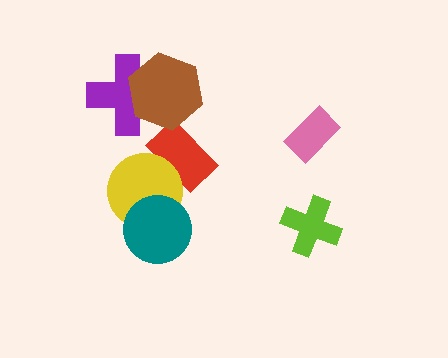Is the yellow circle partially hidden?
Yes, it is partially covered by another shape.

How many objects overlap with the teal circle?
1 object overlaps with the teal circle.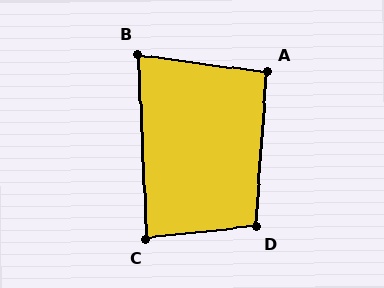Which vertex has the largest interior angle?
D, at approximately 100 degrees.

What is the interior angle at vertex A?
Approximately 93 degrees (approximately right).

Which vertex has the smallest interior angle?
B, at approximately 80 degrees.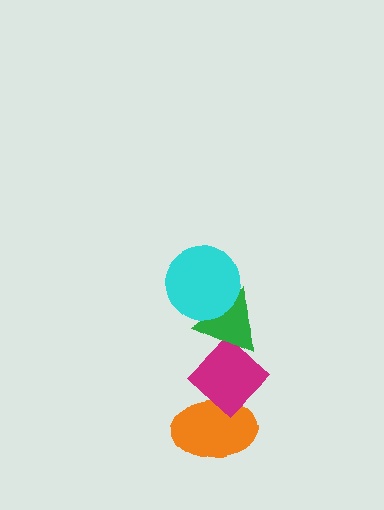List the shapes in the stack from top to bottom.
From top to bottom: the cyan circle, the green triangle, the magenta diamond, the orange ellipse.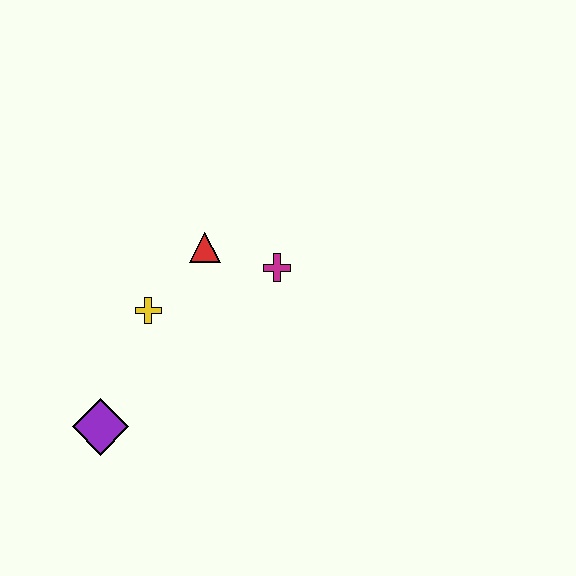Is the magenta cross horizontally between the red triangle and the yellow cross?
No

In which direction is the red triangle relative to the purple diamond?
The red triangle is above the purple diamond.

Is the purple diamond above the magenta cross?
No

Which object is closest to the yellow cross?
The red triangle is closest to the yellow cross.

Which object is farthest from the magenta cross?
The purple diamond is farthest from the magenta cross.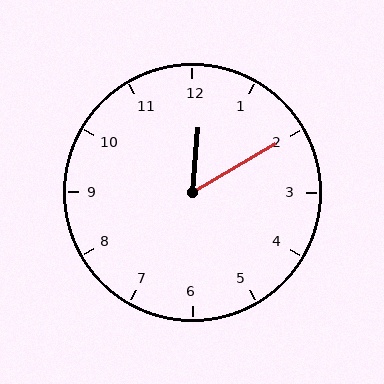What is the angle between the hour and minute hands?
Approximately 55 degrees.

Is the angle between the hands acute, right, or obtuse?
It is acute.